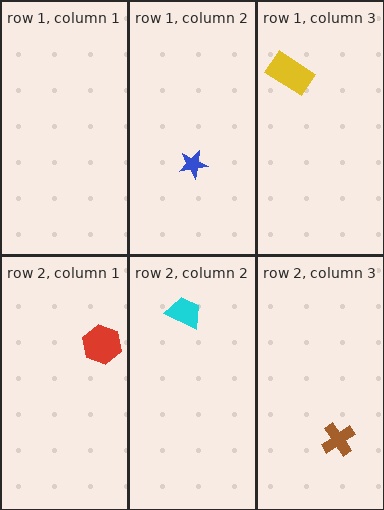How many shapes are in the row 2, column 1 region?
1.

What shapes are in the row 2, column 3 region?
The brown cross.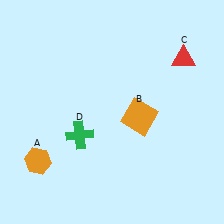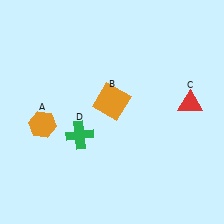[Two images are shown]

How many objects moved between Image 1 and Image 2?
3 objects moved between the two images.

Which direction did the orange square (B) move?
The orange square (B) moved left.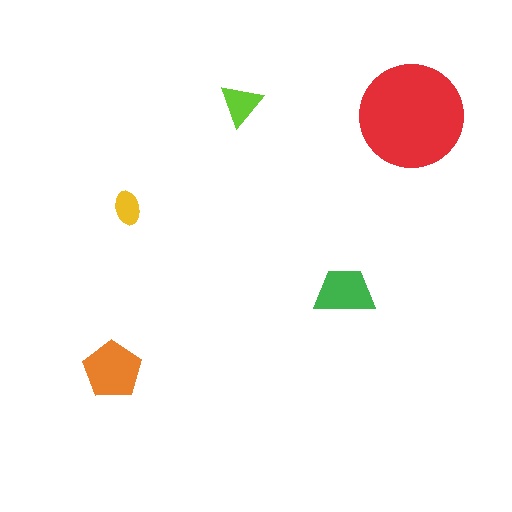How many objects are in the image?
There are 5 objects in the image.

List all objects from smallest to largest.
The yellow ellipse, the lime triangle, the green trapezoid, the orange pentagon, the red circle.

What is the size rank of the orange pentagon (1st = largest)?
2nd.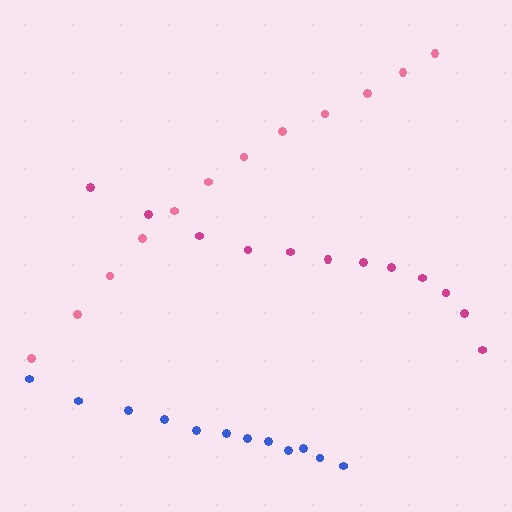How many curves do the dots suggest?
There are 3 distinct paths.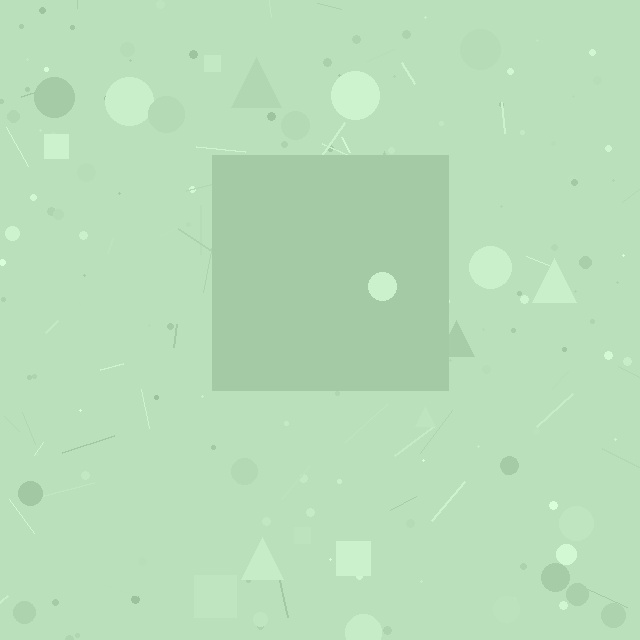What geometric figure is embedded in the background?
A square is embedded in the background.